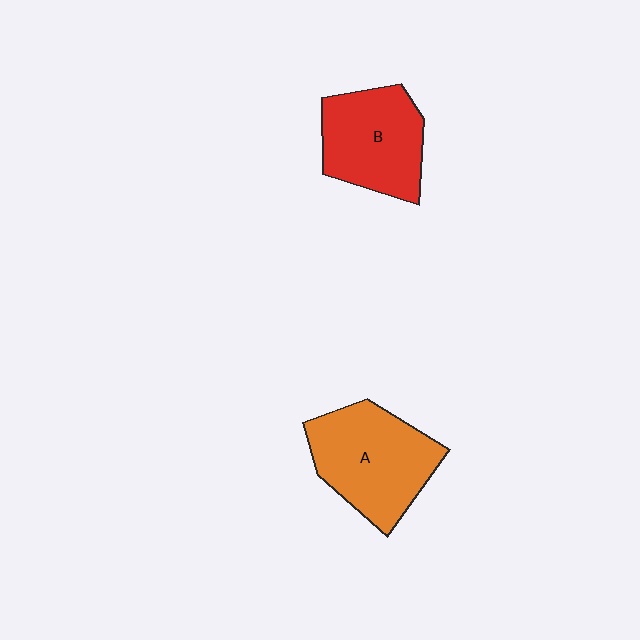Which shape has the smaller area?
Shape B (red).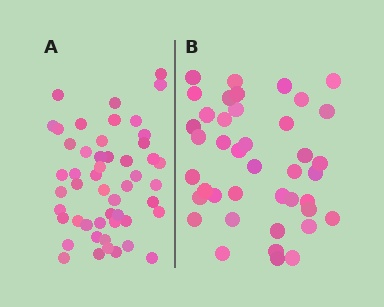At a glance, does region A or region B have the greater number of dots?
Region A (the left region) has more dots.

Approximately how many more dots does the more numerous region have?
Region A has roughly 8 or so more dots than region B.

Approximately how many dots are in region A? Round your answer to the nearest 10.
About 50 dots.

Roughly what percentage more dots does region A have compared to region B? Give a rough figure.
About 20% more.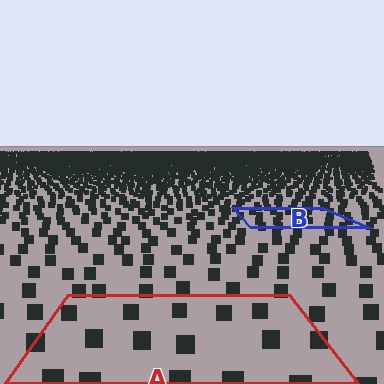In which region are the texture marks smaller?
The texture marks are smaller in region B, because it is farther away.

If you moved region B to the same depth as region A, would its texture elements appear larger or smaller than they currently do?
They would appear larger. At a closer depth, the same texture elements are projected at a bigger on-screen size.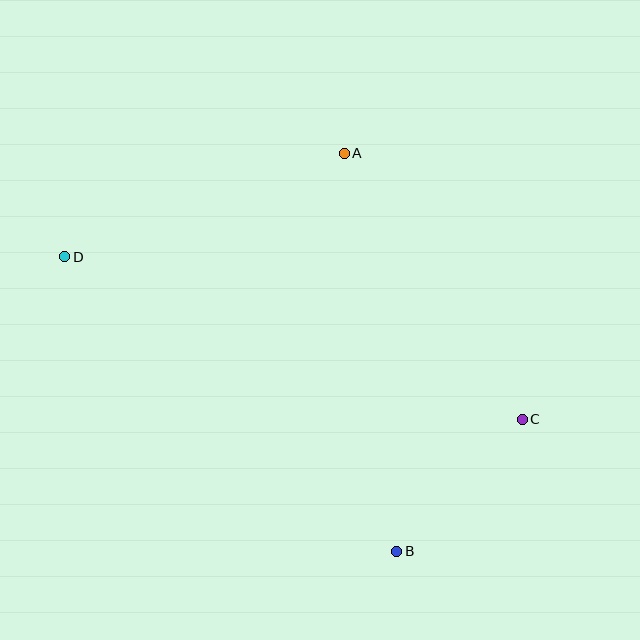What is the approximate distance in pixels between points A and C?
The distance between A and C is approximately 320 pixels.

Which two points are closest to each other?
Points B and C are closest to each other.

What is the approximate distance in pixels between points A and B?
The distance between A and B is approximately 402 pixels.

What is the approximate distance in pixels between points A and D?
The distance between A and D is approximately 298 pixels.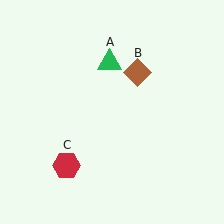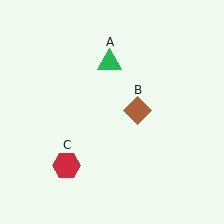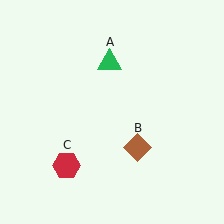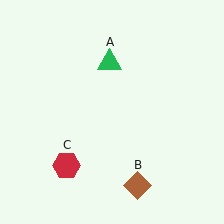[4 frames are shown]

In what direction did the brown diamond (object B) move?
The brown diamond (object B) moved down.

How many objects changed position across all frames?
1 object changed position: brown diamond (object B).